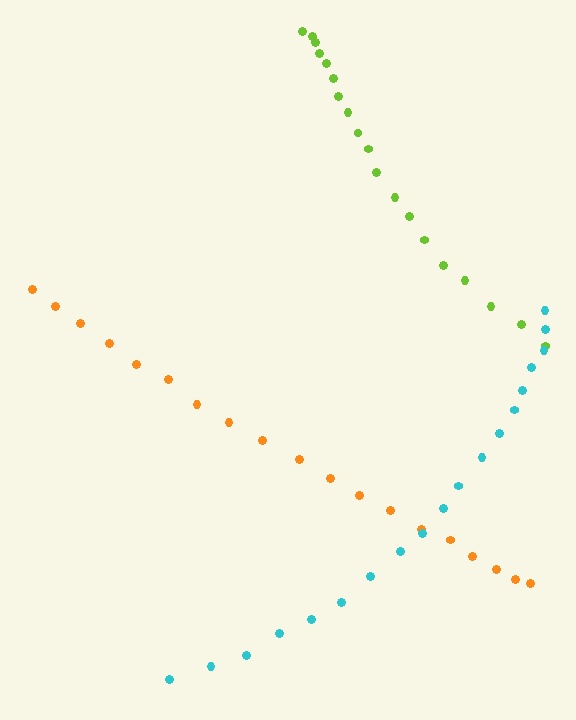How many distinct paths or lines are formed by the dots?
There are 3 distinct paths.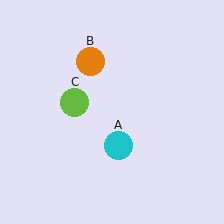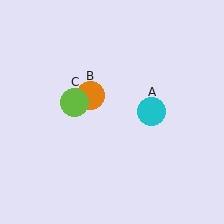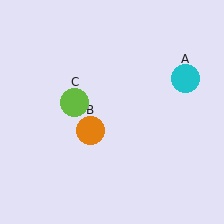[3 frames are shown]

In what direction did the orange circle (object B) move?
The orange circle (object B) moved down.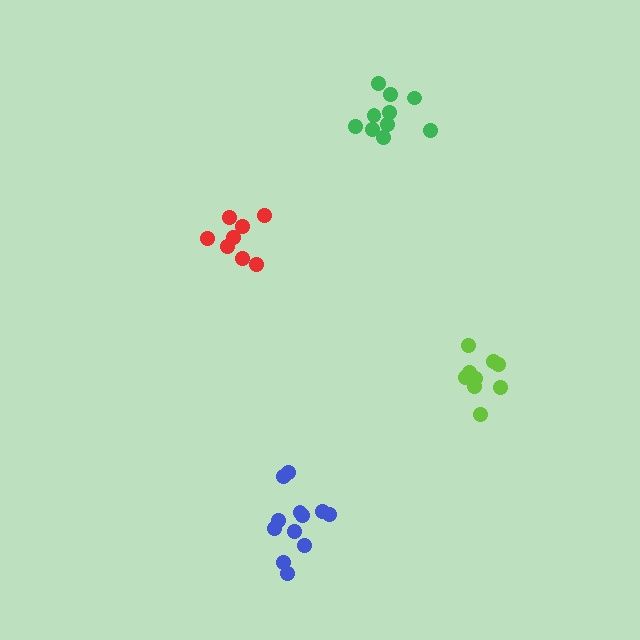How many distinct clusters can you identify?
There are 4 distinct clusters.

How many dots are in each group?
Group 1: 9 dots, Group 2: 10 dots, Group 3: 12 dots, Group 4: 8 dots (39 total).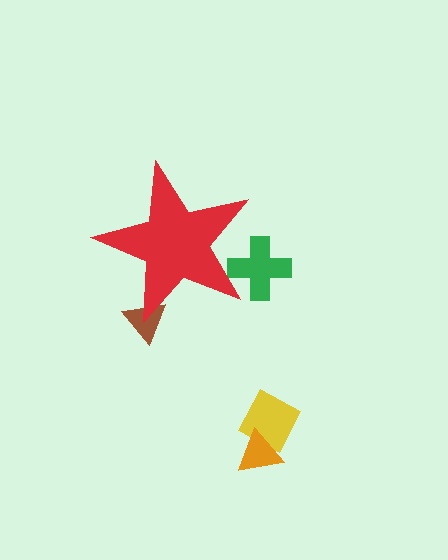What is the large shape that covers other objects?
A red star.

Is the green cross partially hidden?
Yes, the green cross is partially hidden behind the red star.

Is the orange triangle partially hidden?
No, the orange triangle is fully visible.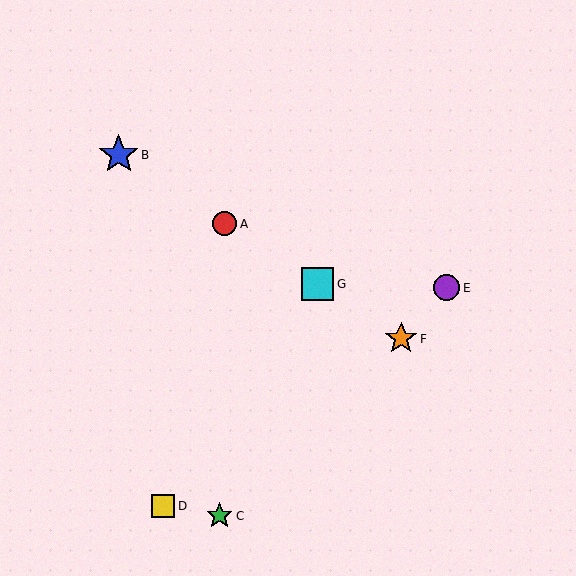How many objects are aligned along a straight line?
4 objects (A, B, F, G) are aligned along a straight line.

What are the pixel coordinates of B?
Object B is at (119, 155).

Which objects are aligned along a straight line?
Objects A, B, F, G are aligned along a straight line.